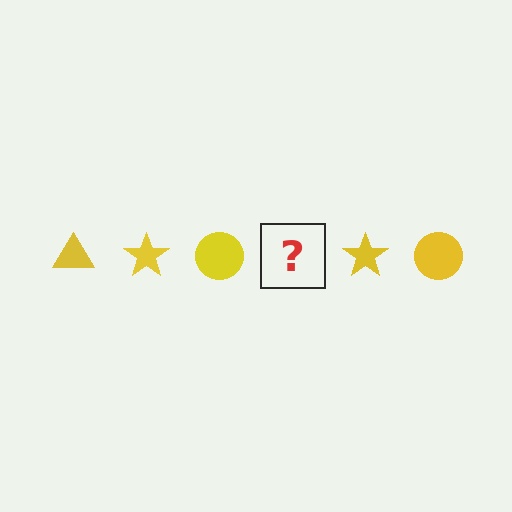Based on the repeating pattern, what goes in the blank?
The blank should be a yellow triangle.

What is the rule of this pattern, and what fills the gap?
The rule is that the pattern cycles through triangle, star, circle shapes in yellow. The gap should be filled with a yellow triangle.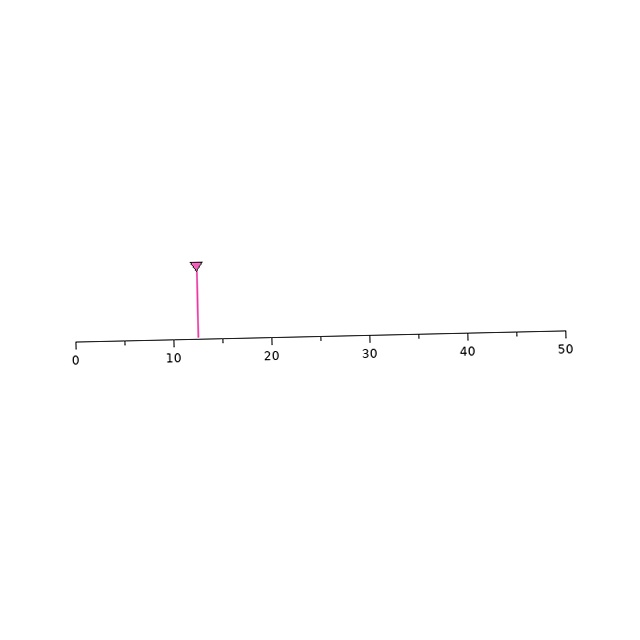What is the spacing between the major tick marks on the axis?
The major ticks are spaced 10 apart.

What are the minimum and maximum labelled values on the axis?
The axis runs from 0 to 50.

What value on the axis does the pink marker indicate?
The marker indicates approximately 12.5.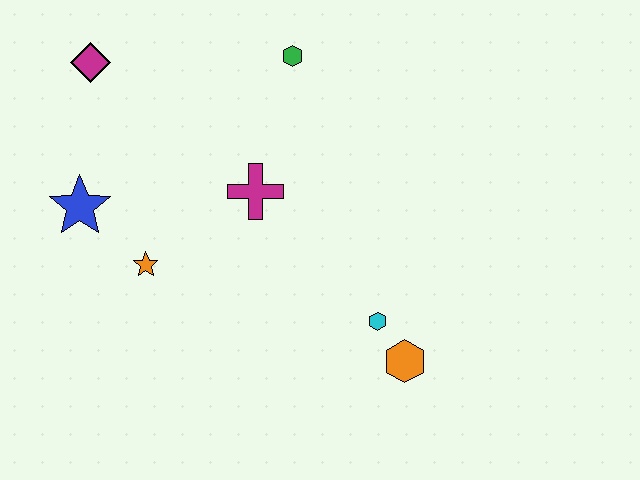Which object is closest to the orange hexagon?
The cyan hexagon is closest to the orange hexagon.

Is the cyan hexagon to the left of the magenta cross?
No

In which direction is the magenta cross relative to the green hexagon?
The magenta cross is below the green hexagon.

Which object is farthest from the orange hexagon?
The magenta diamond is farthest from the orange hexagon.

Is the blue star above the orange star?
Yes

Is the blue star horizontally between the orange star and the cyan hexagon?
No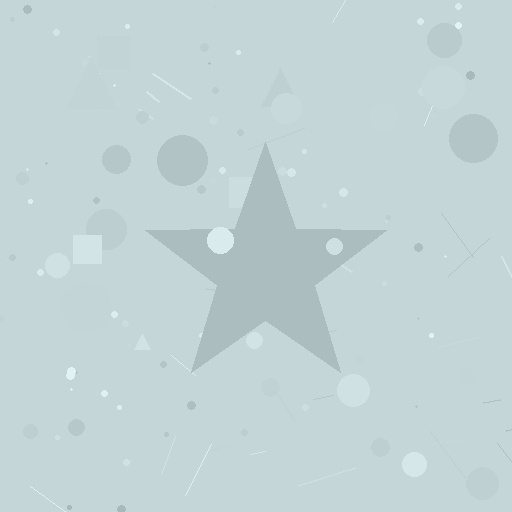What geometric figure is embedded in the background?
A star is embedded in the background.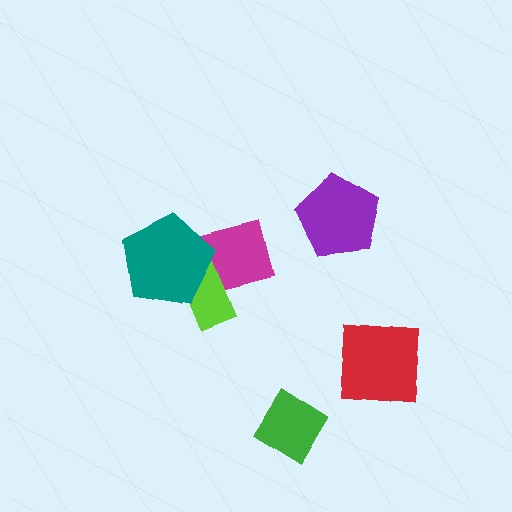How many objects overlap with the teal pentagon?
2 objects overlap with the teal pentagon.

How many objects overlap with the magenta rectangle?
2 objects overlap with the magenta rectangle.